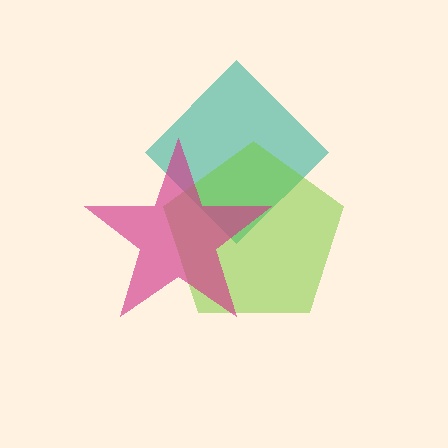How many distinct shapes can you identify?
There are 3 distinct shapes: a teal diamond, a lime pentagon, a magenta star.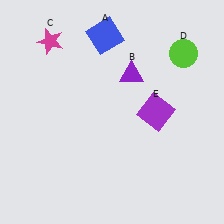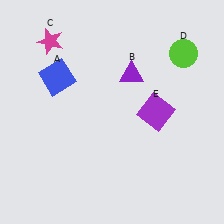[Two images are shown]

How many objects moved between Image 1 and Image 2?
1 object moved between the two images.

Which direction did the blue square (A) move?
The blue square (A) moved left.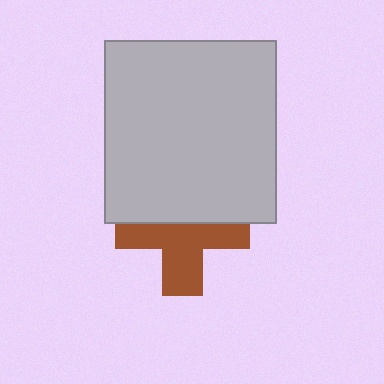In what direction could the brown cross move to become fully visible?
The brown cross could move down. That would shift it out from behind the light gray rectangle entirely.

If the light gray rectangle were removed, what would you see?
You would see the complete brown cross.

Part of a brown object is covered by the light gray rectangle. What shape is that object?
It is a cross.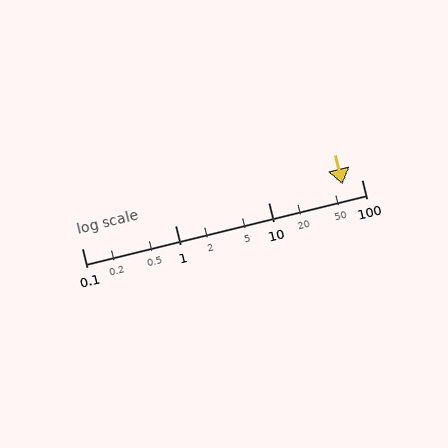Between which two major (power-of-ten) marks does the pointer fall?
The pointer is between 10 and 100.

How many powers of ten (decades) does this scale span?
The scale spans 3 decades, from 0.1 to 100.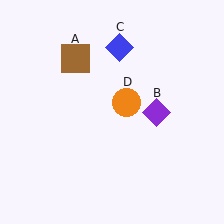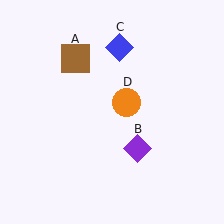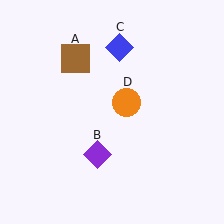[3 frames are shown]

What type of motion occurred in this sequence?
The purple diamond (object B) rotated clockwise around the center of the scene.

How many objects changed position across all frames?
1 object changed position: purple diamond (object B).